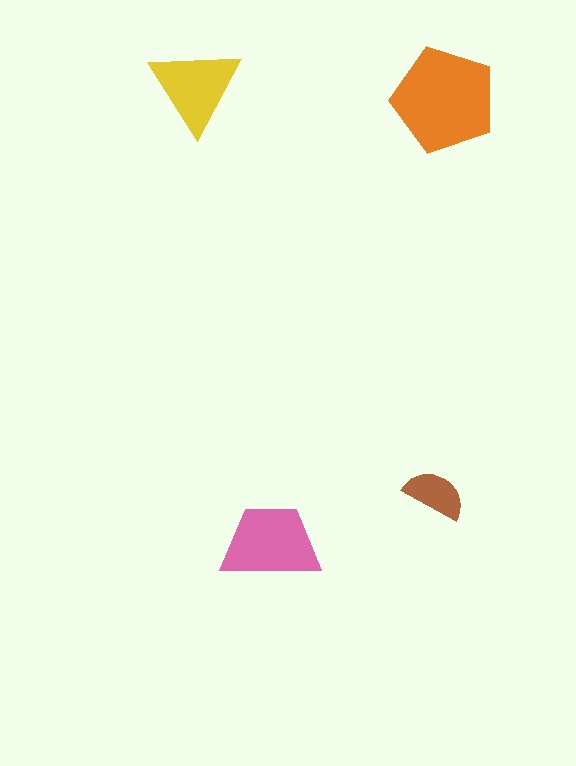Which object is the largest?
The orange pentagon.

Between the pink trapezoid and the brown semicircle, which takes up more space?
The pink trapezoid.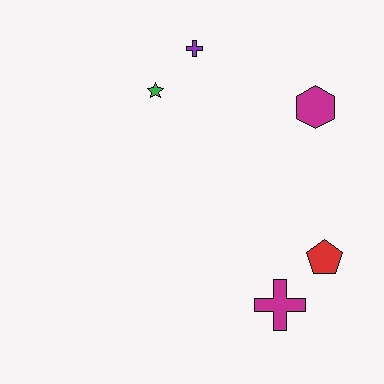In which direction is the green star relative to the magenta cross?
The green star is above the magenta cross.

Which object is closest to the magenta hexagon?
The purple cross is closest to the magenta hexagon.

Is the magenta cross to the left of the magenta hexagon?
Yes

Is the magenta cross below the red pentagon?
Yes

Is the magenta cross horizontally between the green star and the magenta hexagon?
Yes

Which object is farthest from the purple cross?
The magenta cross is farthest from the purple cross.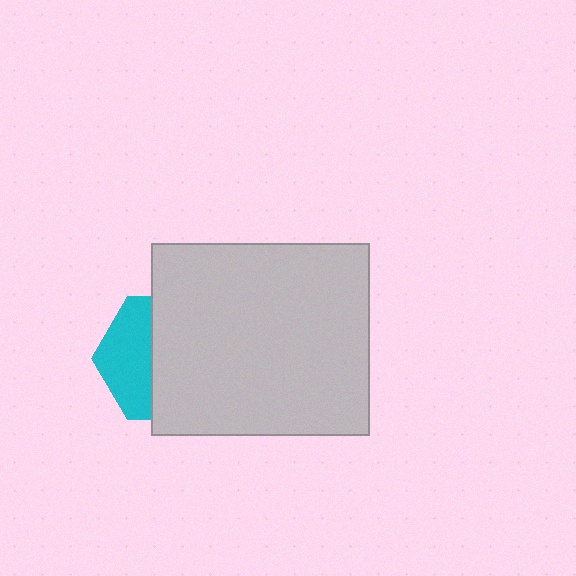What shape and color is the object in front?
The object in front is a light gray rectangle.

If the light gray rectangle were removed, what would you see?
You would see the complete cyan hexagon.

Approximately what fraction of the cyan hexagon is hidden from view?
Roughly 60% of the cyan hexagon is hidden behind the light gray rectangle.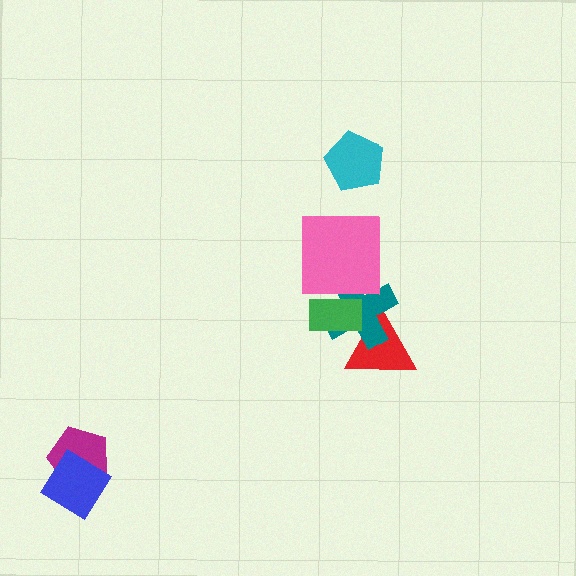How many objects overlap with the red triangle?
2 objects overlap with the red triangle.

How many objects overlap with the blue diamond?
1 object overlaps with the blue diamond.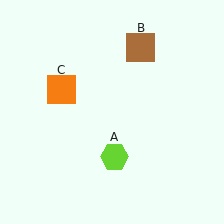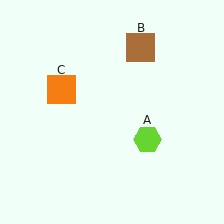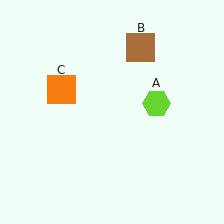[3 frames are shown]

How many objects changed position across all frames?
1 object changed position: lime hexagon (object A).